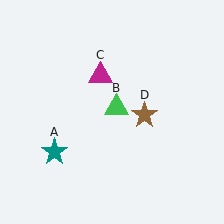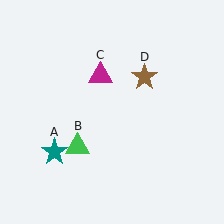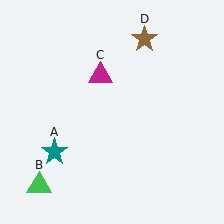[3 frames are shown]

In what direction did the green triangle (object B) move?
The green triangle (object B) moved down and to the left.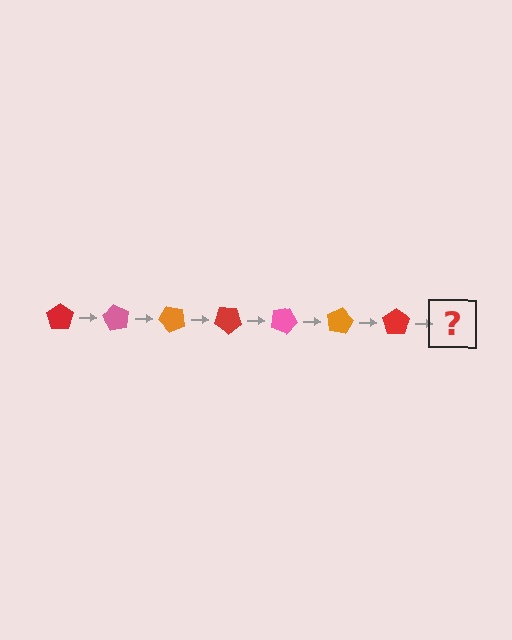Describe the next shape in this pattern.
It should be a pink pentagon, rotated 420 degrees from the start.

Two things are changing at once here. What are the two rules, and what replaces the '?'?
The two rules are that it rotates 60 degrees each step and the color cycles through red, pink, and orange. The '?' should be a pink pentagon, rotated 420 degrees from the start.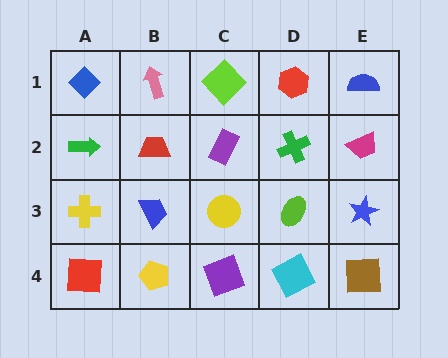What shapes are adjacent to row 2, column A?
A blue diamond (row 1, column A), a yellow cross (row 3, column A), a red trapezoid (row 2, column B).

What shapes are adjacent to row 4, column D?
A lime ellipse (row 3, column D), a purple square (row 4, column C), a brown square (row 4, column E).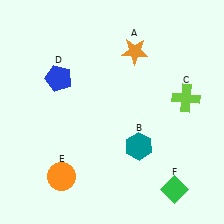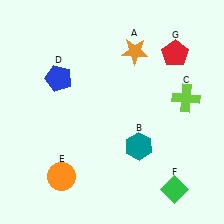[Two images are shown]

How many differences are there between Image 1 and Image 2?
There is 1 difference between the two images.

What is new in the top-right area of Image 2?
A red pentagon (G) was added in the top-right area of Image 2.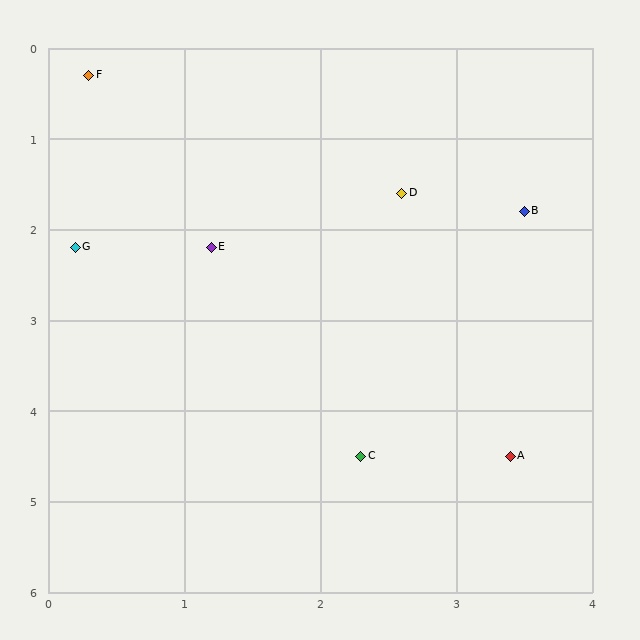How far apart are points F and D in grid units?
Points F and D are about 2.6 grid units apart.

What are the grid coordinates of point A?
Point A is at approximately (3.4, 4.5).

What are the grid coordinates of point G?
Point G is at approximately (0.2, 2.2).